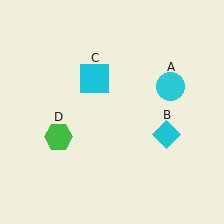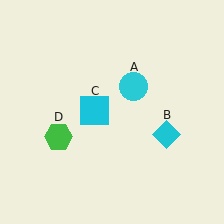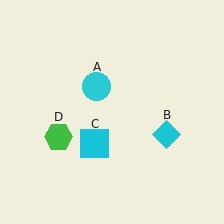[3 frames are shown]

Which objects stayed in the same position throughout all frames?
Cyan diamond (object B) and green hexagon (object D) remained stationary.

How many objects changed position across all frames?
2 objects changed position: cyan circle (object A), cyan square (object C).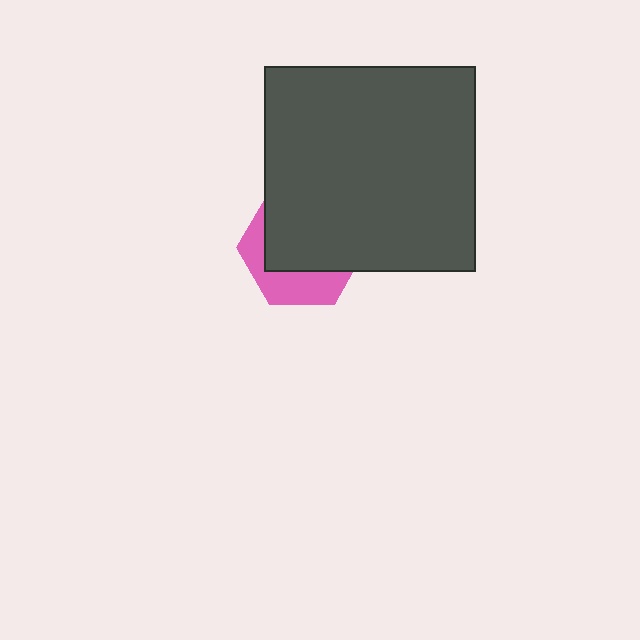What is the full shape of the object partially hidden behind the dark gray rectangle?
The partially hidden object is a pink hexagon.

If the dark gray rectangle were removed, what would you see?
You would see the complete pink hexagon.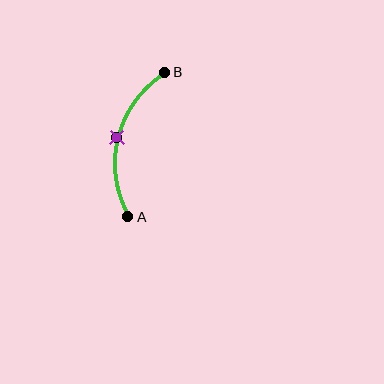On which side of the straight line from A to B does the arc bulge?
The arc bulges to the left of the straight line connecting A and B.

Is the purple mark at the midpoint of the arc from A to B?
Yes. The purple mark lies on the arc at equal arc-length from both A and B — it is the arc midpoint.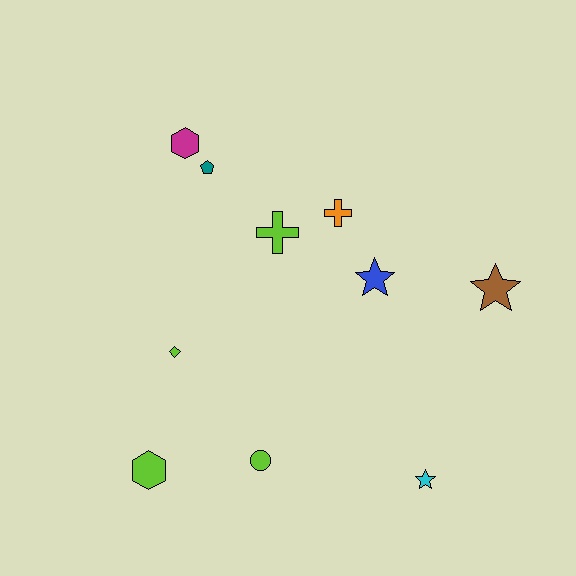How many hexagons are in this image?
There are 2 hexagons.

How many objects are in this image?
There are 10 objects.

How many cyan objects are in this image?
There is 1 cyan object.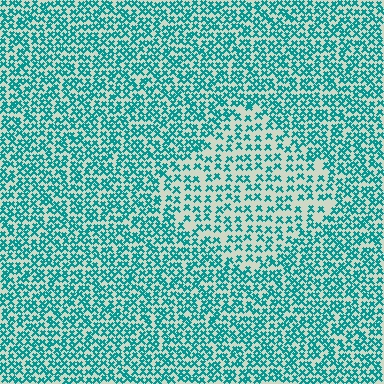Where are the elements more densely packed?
The elements are more densely packed outside the diamond boundary.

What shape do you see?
I see a diamond.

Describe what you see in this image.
The image contains small teal elements arranged at two different densities. A diamond-shaped region is visible where the elements are less densely packed than the surrounding area.